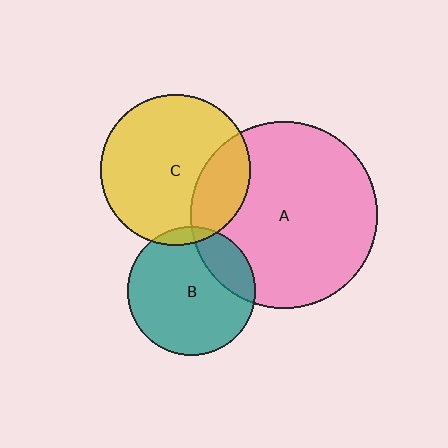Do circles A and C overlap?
Yes.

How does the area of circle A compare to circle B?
Approximately 2.1 times.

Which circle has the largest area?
Circle A (pink).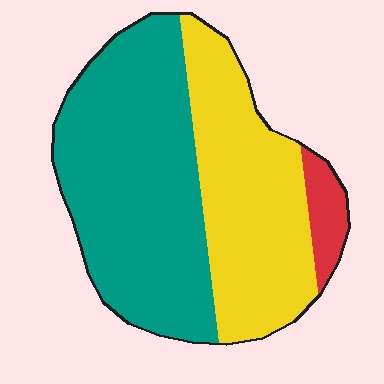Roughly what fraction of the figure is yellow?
Yellow takes up about two fifths (2/5) of the figure.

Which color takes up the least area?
Red, at roughly 5%.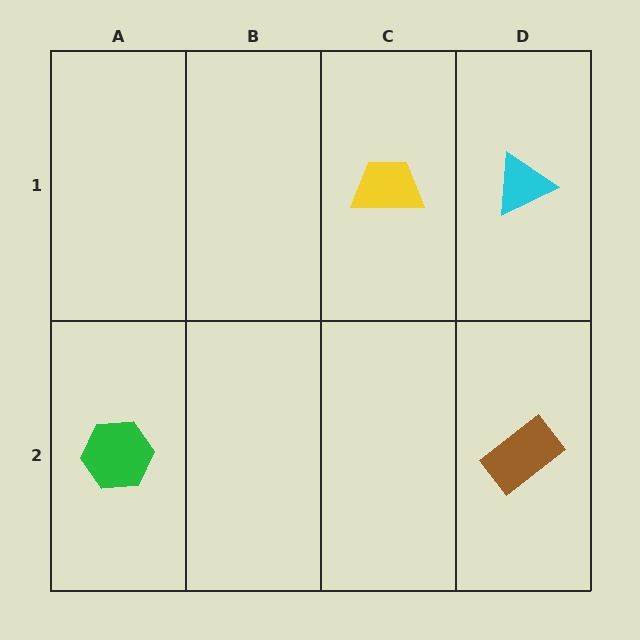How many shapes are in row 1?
2 shapes.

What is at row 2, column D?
A brown rectangle.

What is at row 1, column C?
A yellow trapezoid.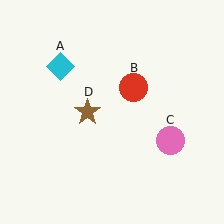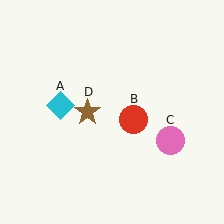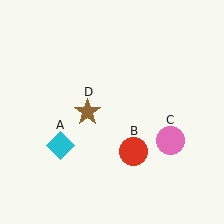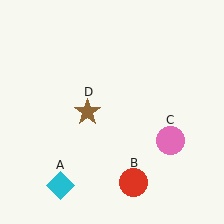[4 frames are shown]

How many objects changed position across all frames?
2 objects changed position: cyan diamond (object A), red circle (object B).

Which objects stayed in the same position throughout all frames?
Pink circle (object C) and brown star (object D) remained stationary.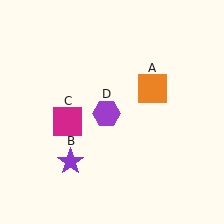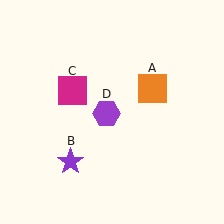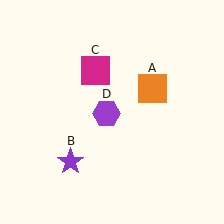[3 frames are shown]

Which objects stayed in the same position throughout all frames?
Orange square (object A) and purple star (object B) and purple hexagon (object D) remained stationary.